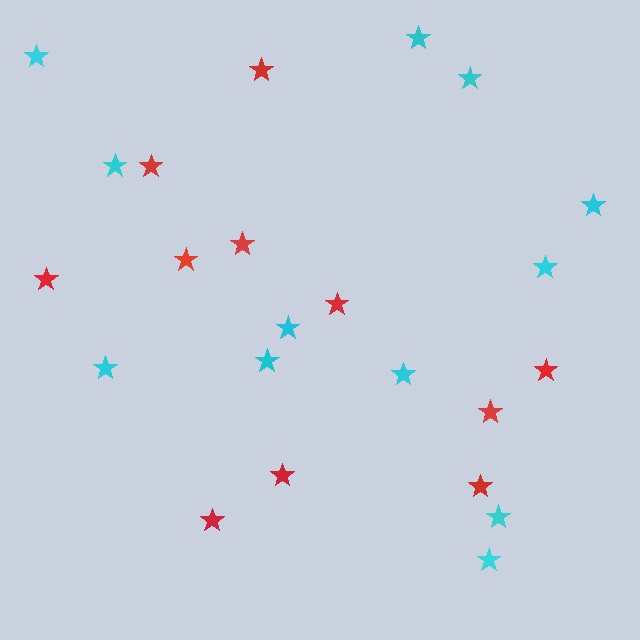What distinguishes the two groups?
There are 2 groups: one group of red stars (11) and one group of cyan stars (12).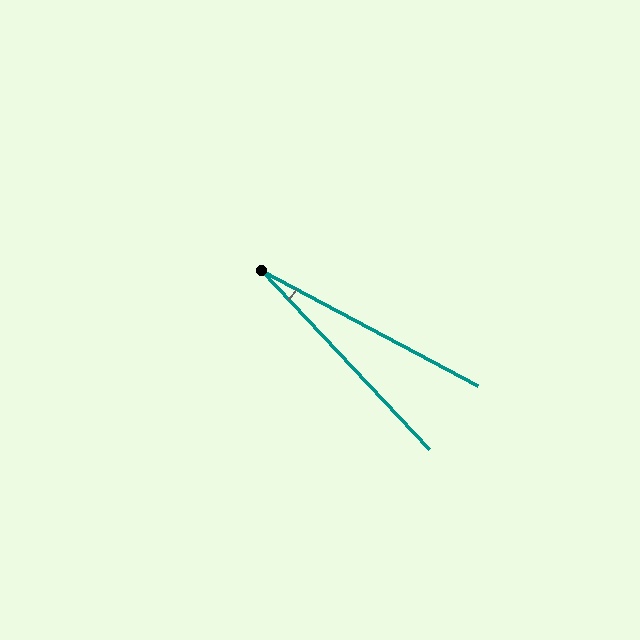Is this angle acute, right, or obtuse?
It is acute.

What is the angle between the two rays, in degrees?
Approximately 19 degrees.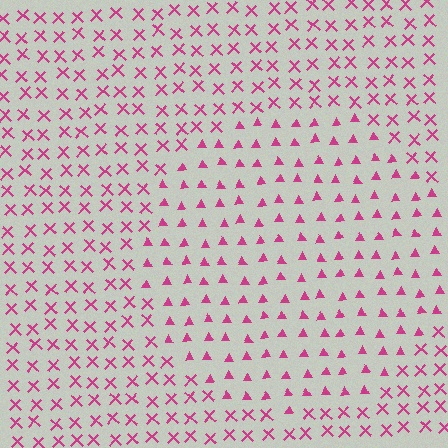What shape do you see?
I see a circle.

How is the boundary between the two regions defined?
The boundary is defined by a change in element shape: triangles inside vs. X marks outside. All elements share the same color and spacing.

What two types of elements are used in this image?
The image uses triangles inside the circle region and X marks outside it.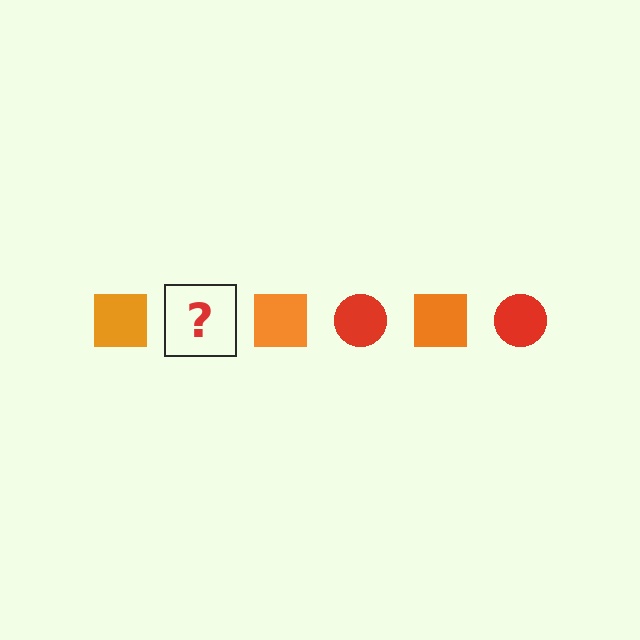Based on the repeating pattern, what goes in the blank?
The blank should be a red circle.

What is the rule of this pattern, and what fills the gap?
The rule is that the pattern alternates between orange square and red circle. The gap should be filled with a red circle.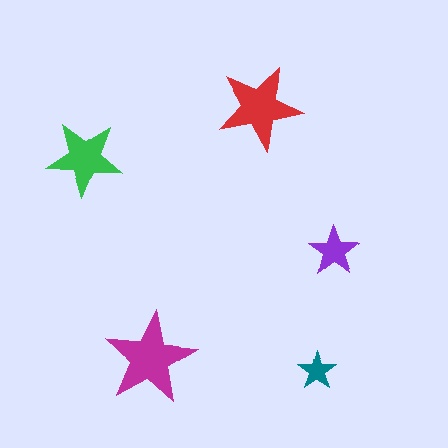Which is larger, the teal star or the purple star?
The purple one.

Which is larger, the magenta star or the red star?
The magenta one.